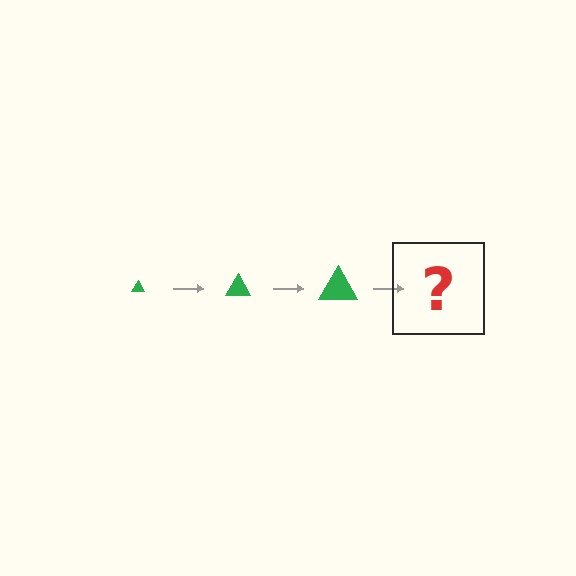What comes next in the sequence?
The next element should be a green triangle, larger than the previous one.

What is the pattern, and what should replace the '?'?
The pattern is that the triangle gets progressively larger each step. The '?' should be a green triangle, larger than the previous one.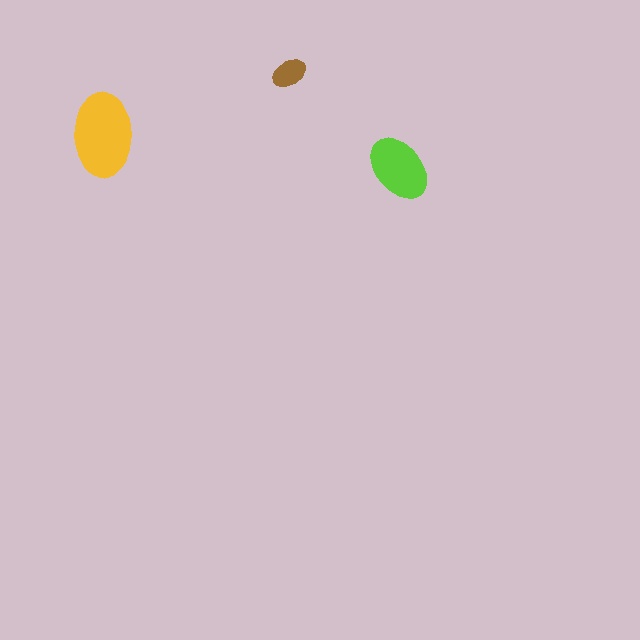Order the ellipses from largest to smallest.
the yellow one, the lime one, the brown one.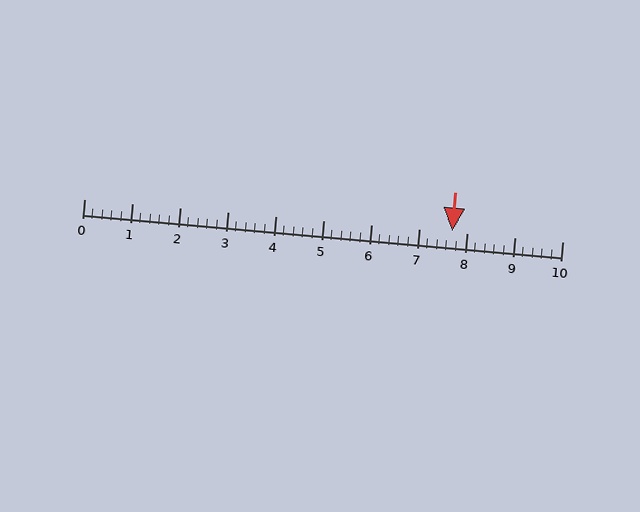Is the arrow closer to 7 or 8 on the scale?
The arrow is closer to 8.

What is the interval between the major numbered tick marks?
The major tick marks are spaced 1 units apart.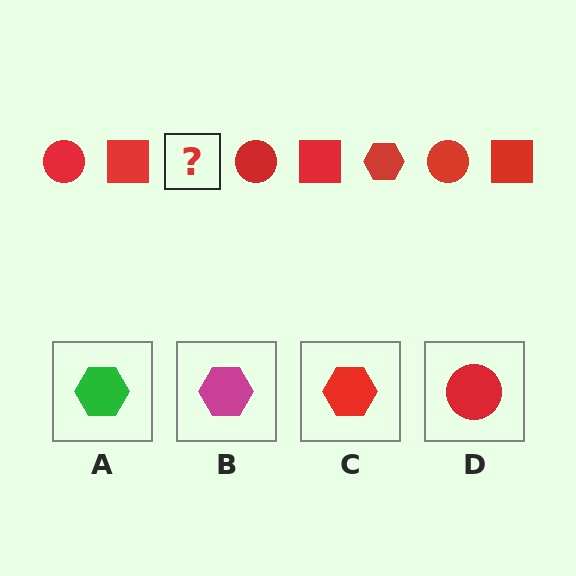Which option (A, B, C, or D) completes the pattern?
C.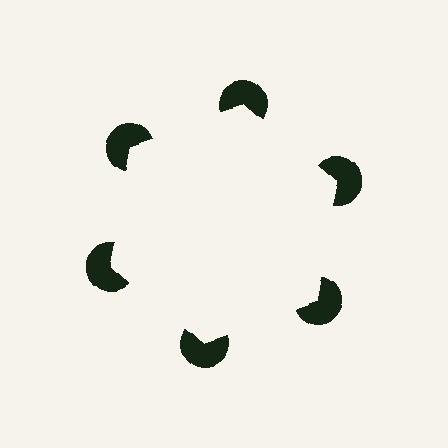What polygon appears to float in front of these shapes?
An illusory hexagon — its edges are inferred from the aligned wedge cuts in the pac-man discs, not physically drawn.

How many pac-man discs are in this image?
There are 6 — one at each vertex of the illusory hexagon.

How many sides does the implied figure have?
6 sides.